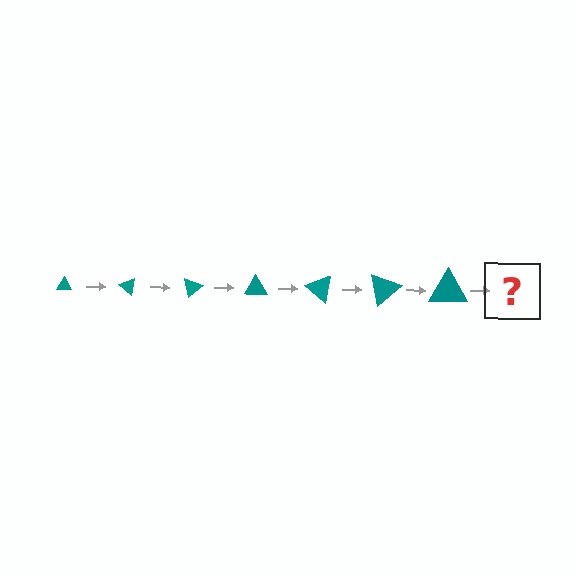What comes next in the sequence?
The next element should be a triangle, larger than the previous one and rotated 280 degrees from the start.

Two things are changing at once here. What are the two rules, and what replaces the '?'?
The two rules are that the triangle grows larger each step and it rotates 40 degrees each step. The '?' should be a triangle, larger than the previous one and rotated 280 degrees from the start.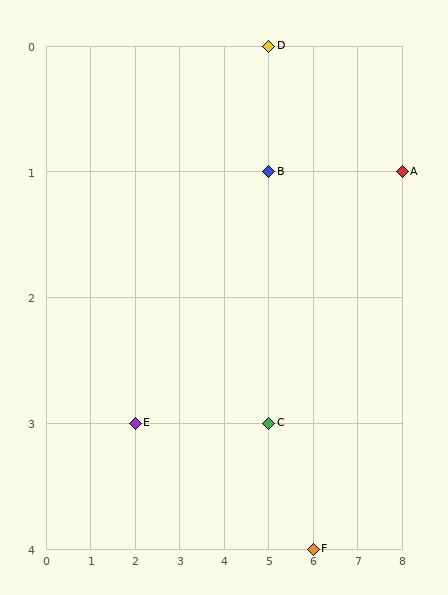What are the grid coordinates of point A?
Point A is at grid coordinates (8, 1).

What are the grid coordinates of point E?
Point E is at grid coordinates (2, 3).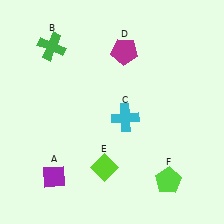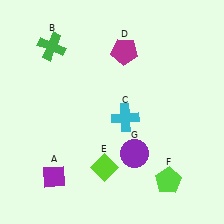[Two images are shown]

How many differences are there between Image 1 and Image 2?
There is 1 difference between the two images.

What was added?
A purple circle (G) was added in Image 2.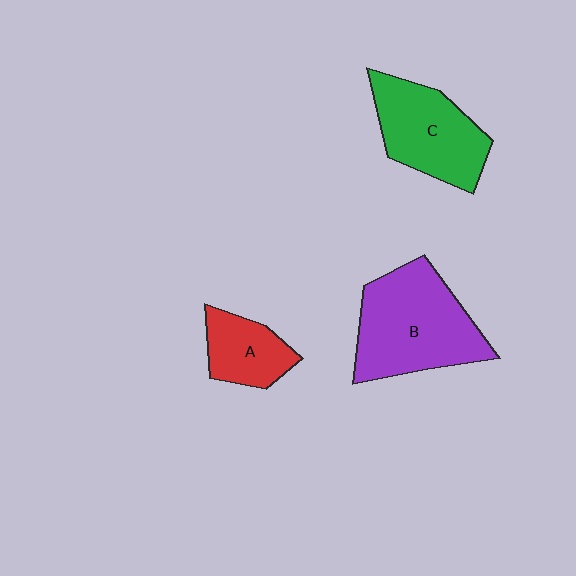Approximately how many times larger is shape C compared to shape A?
Approximately 1.7 times.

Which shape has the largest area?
Shape B (purple).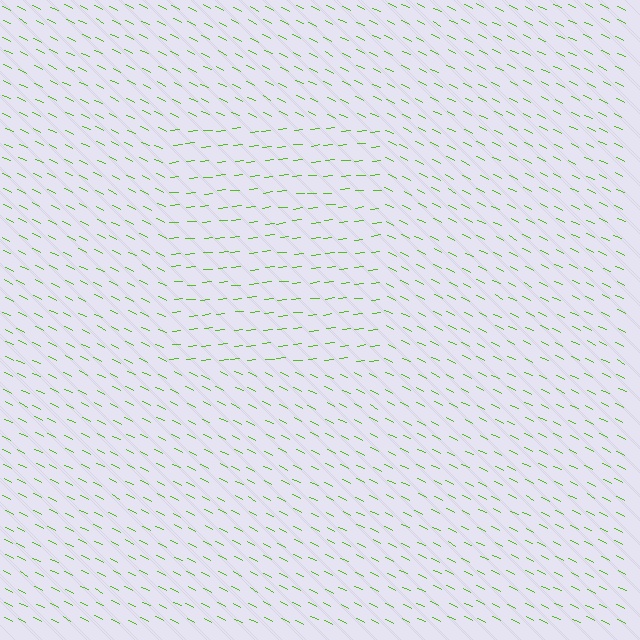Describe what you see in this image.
The image is filled with small lime line segments. A rectangle region in the image has lines oriented differently from the surrounding lines, creating a visible texture boundary.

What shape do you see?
I see a rectangle.